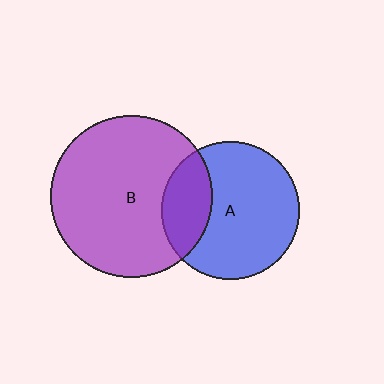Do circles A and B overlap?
Yes.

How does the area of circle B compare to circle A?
Approximately 1.4 times.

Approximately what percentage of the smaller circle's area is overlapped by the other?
Approximately 25%.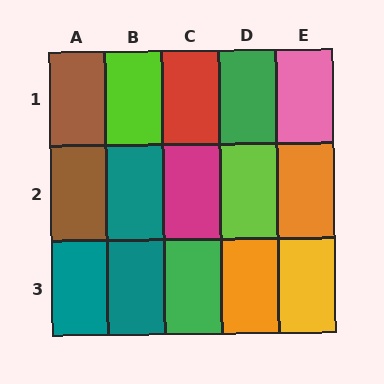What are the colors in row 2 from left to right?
Brown, teal, magenta, lime, orange.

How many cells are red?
1 cell is red.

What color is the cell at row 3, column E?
Yellow.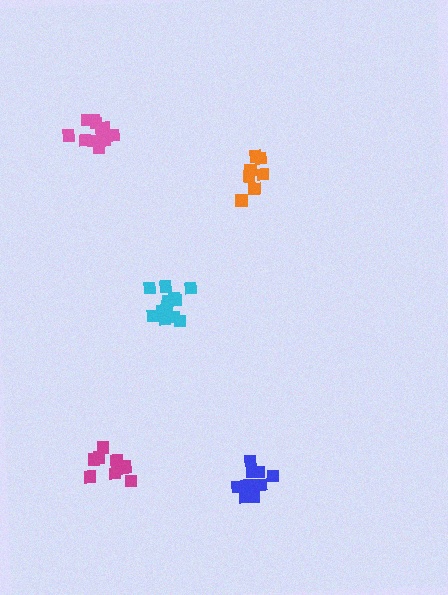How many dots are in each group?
Group 1: 12 dots, Group 2: 10 dots, Group 3: 11 dots, Group 4: 12 dots, Group 5: 7 dots (52 total).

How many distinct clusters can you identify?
There are 5 distinct clusters.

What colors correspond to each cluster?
The clusters are colored: pink, magenta, blue, cyan, orange.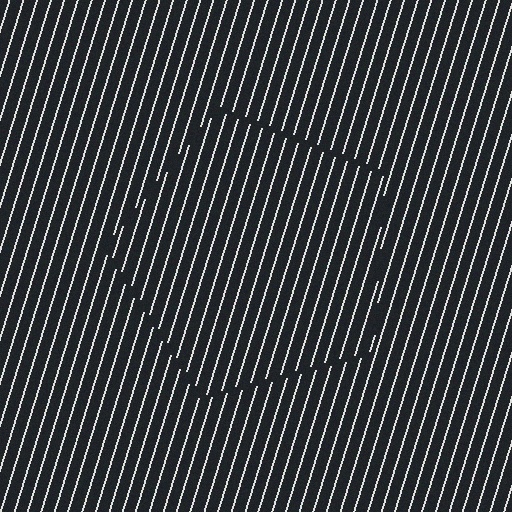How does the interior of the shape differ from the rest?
The interior of the shape contains the same grating, shifted by half a period — the contour is defined by the phase discontinuity where line-ends from the inner and outer gratings abut.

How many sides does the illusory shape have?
5 sides — the line-ends trace a pentagon.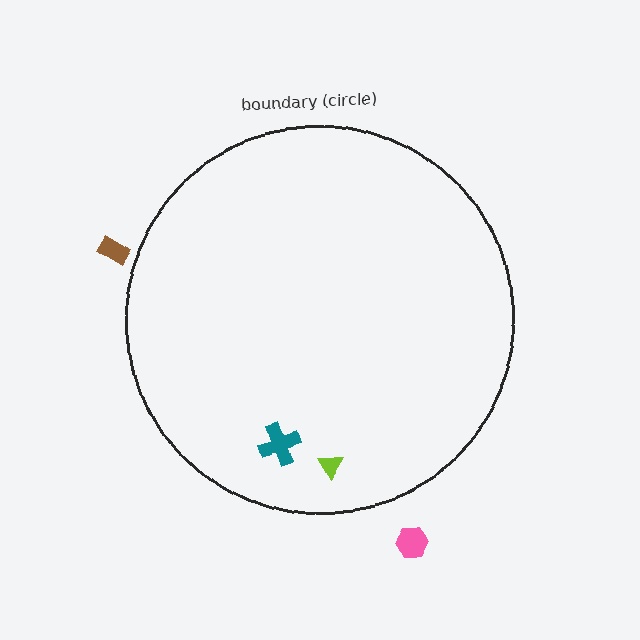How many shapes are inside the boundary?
2 inside, 2 outside.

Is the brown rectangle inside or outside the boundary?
Outside.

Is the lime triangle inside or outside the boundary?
Inside.